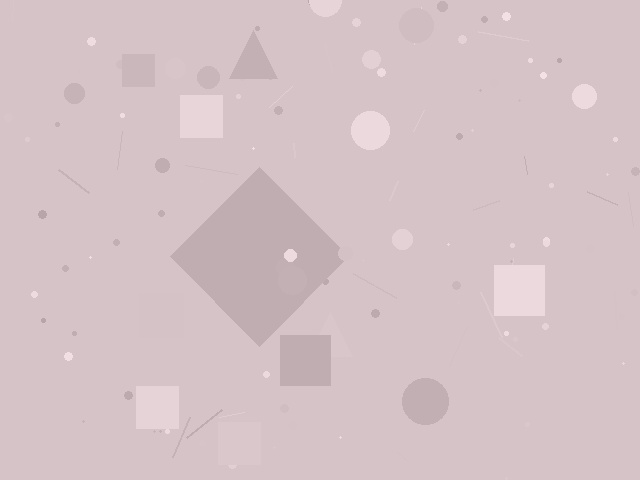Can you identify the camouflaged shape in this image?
The camouflaged shape is a diamond.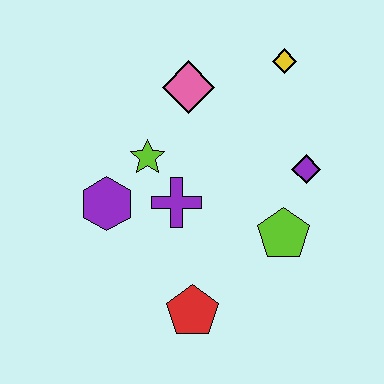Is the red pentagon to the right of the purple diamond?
No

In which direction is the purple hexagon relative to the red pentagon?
The purple hexagon is above the red pentagon.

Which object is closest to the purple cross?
The lime star is closest to the purple cross.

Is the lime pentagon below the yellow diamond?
Yes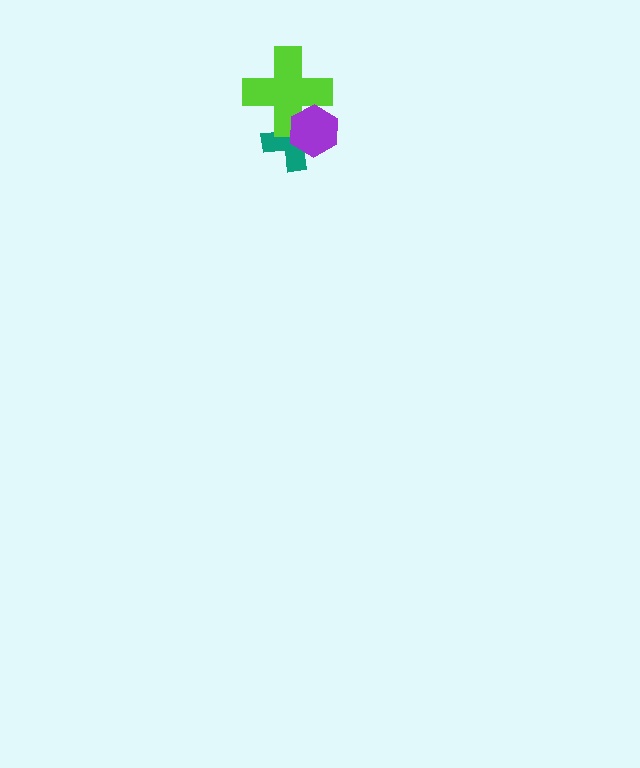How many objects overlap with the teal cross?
2 objects overlap with the teal cross.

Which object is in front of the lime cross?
The purple hexagon is in front of the lime cross.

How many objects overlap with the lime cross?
2 objects overlap with the lime cross.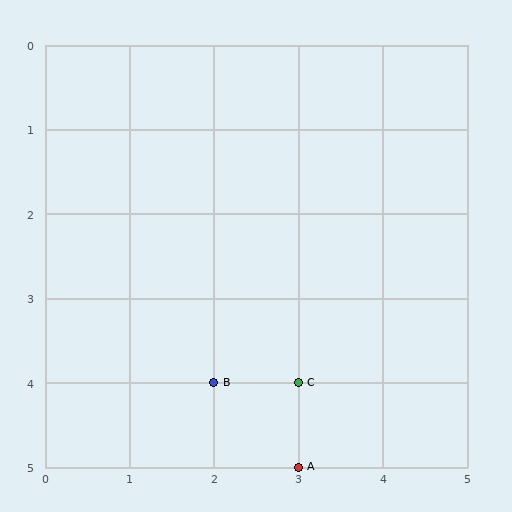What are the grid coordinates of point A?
Point A is at grid coordinates (3, 5).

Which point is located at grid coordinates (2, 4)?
Point B is at (2, 4).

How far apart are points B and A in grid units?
Points B and A are 1 column and 1 row apart (about 1.4 grid units diagonally).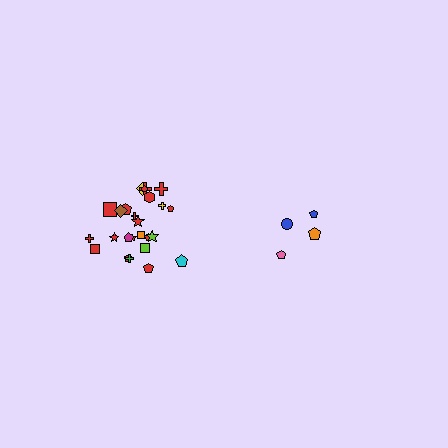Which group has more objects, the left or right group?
The left group.